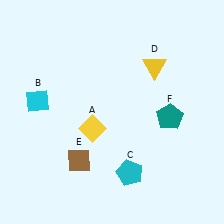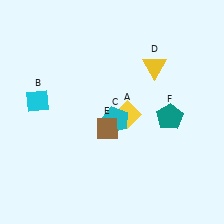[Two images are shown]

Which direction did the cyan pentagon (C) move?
The cyan pentagon (C) moved up.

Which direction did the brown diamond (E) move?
The brown diamond (E) moved up.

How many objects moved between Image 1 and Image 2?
3 objects moved between the two images.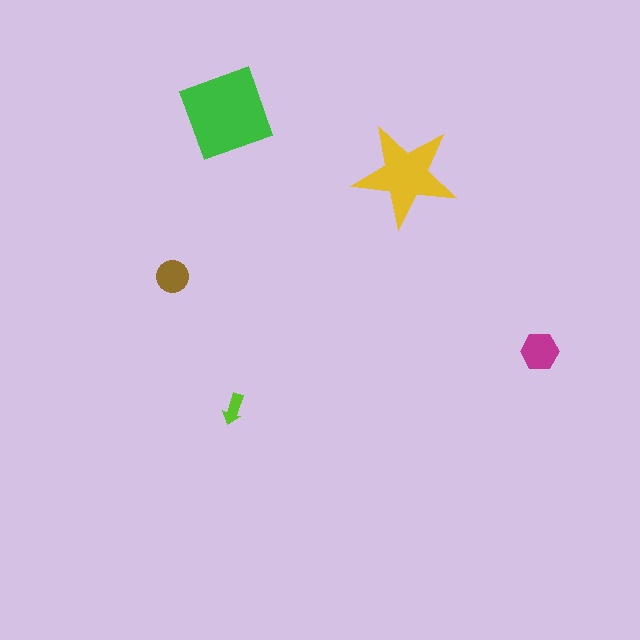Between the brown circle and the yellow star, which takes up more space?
The yellow star.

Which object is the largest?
The green diamond.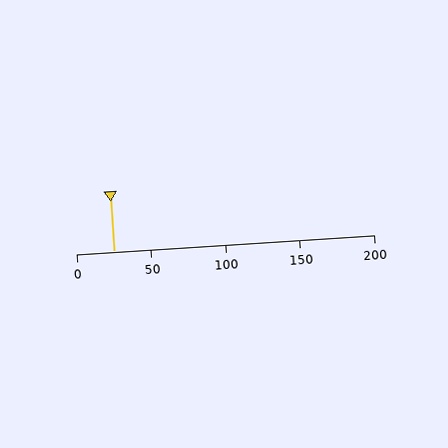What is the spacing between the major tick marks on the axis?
The major ticks are spaced 50 apart.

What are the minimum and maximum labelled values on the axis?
The axis runs from 0 to 200.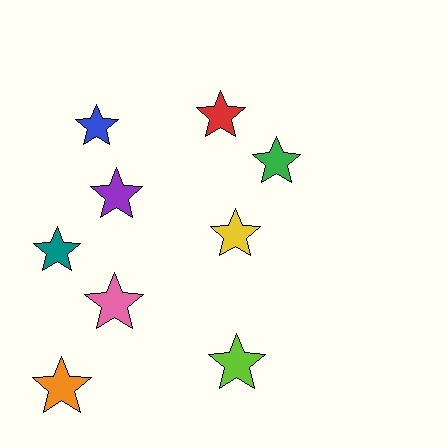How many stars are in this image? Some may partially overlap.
There are 9 stars.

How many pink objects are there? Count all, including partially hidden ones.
There is 1 pink object.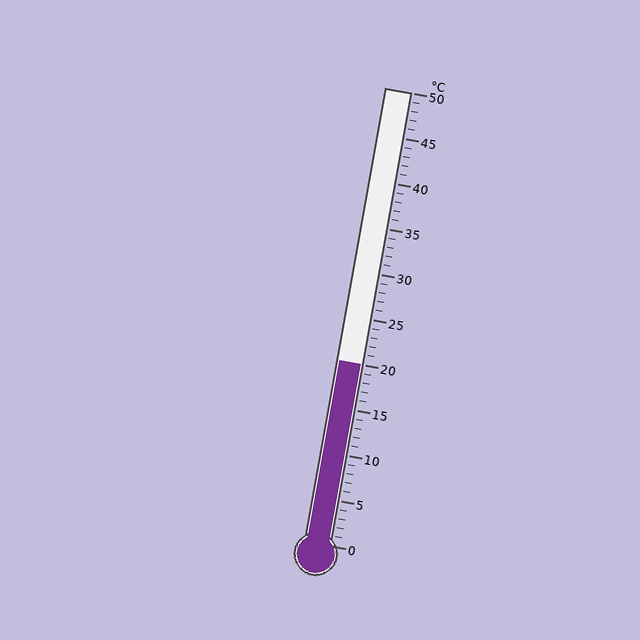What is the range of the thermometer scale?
The thermometer scale ranges from 0°C to 50°C.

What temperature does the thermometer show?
The thermometer shows approximately 20°C.